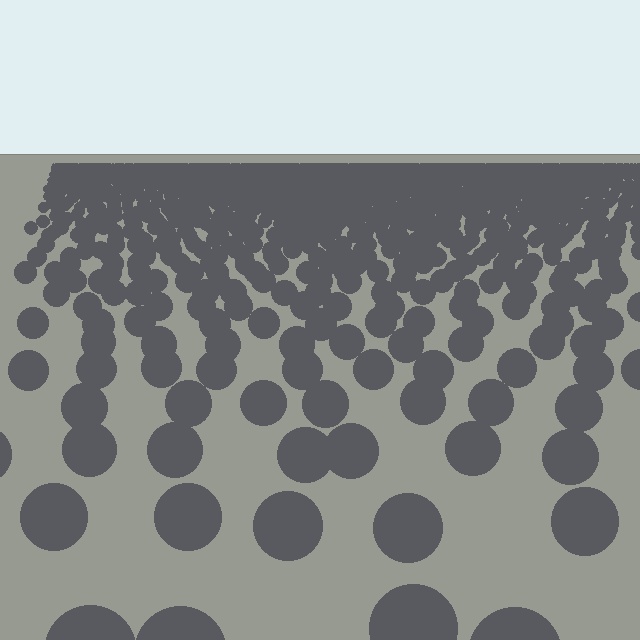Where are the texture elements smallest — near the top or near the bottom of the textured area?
Near the top.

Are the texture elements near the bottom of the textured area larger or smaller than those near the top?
Larger. Near the bottom, elements are closer to the viewer and appear at a bigger on-screen size.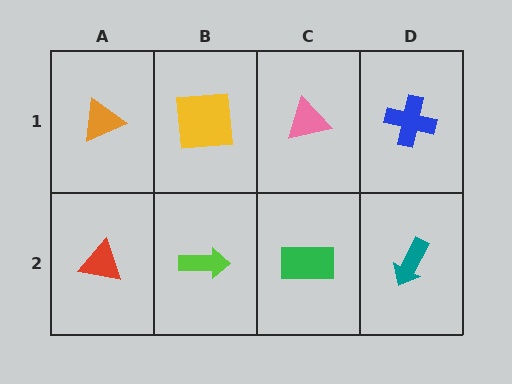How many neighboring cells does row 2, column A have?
2.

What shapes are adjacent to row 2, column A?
An orange triangle (row 1, column A), a lime arrow (row 2, column B).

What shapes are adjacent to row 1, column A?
A red triangle (row 2, column A), a yellow square (row 1, column B).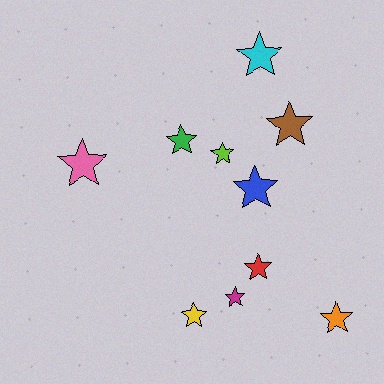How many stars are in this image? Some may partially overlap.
There are 10 stars.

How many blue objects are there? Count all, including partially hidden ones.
There is 1 blue object.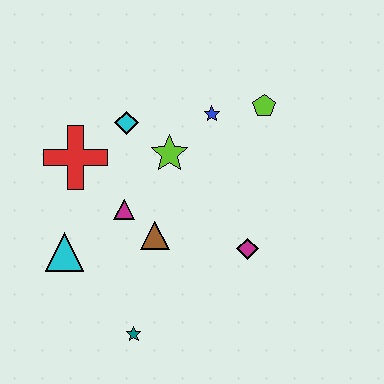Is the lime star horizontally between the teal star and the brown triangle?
No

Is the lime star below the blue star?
Yes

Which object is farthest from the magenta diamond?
The red cross is farthest from the magenta diamond.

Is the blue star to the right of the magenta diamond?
No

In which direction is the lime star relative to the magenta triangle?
The lime star is above the magenta triangle.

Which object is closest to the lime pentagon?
The blue star is closest to the lime pentagon.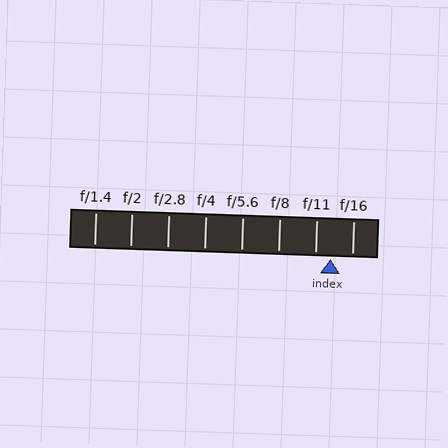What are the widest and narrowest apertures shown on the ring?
The widest aperture shown is f/1.4 and the narrowest is f/16.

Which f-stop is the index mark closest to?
The index mark is closest to f/11.